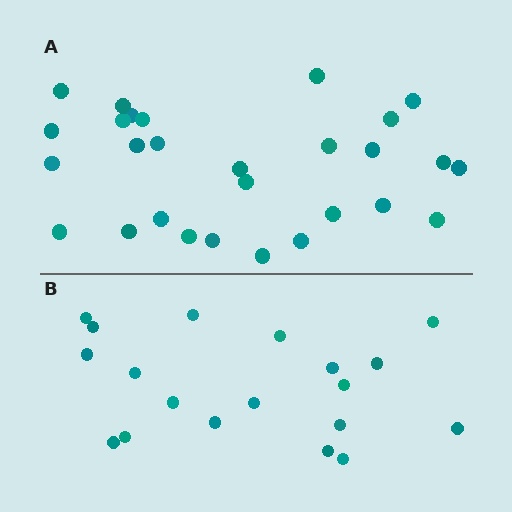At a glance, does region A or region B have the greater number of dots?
Region A (the top region) has more dots.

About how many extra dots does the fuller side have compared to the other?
Region A has roughly 8 or so more dots than region B.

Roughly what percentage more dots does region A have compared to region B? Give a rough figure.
About 45% more.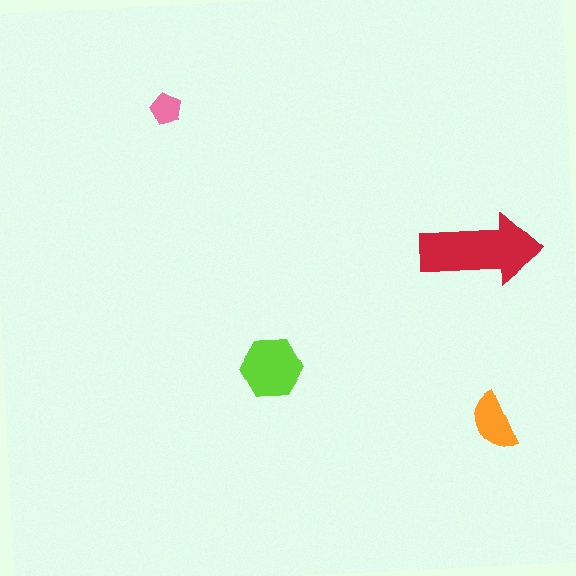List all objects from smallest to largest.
The pink pentagon, the orange semicircle, the lime hexagon, the red arrow.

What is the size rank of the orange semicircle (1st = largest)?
3rd.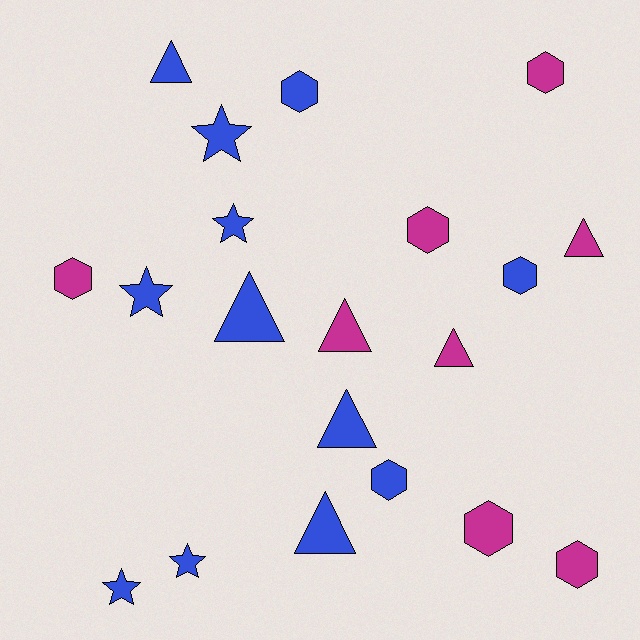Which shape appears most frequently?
Hexagon, with 8 objects.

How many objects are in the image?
There are 20 objects.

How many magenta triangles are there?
There are 3 magenta triangles.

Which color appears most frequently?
Blue, with 12 objects.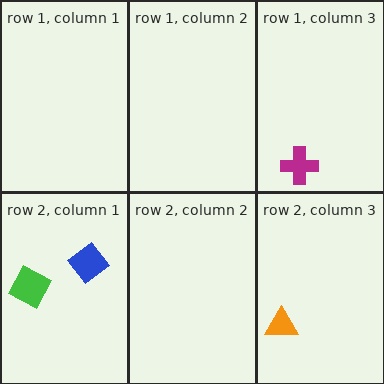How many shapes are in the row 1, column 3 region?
1.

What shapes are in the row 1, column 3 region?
The magenta cross.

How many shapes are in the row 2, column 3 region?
1.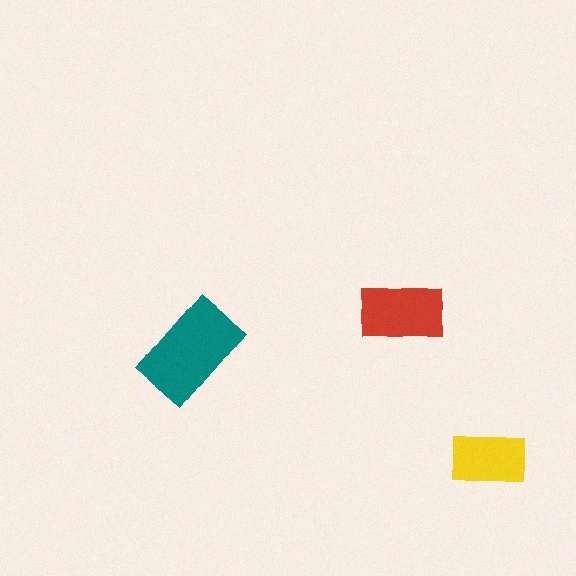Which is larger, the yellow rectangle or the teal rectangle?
The teal one.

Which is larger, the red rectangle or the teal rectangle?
The teal one.